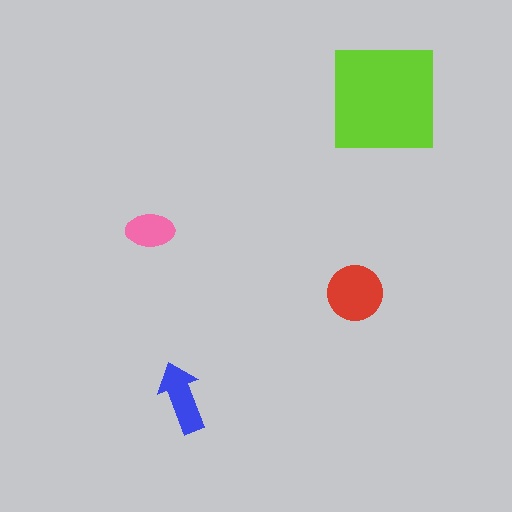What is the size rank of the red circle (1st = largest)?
2nd.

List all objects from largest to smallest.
The lime square, the red circle, the blue arrow, the pink ellipse.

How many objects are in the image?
There are 4 objects in the image.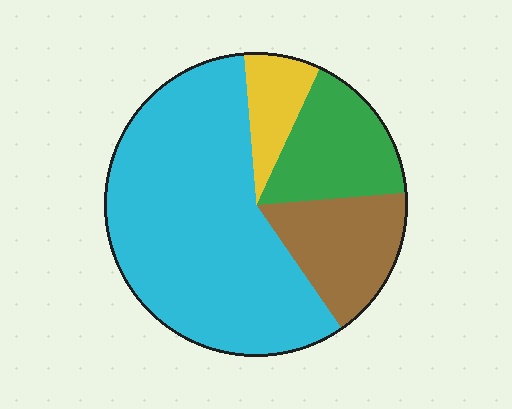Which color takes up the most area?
Cyan, at roughly 60%.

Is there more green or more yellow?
Green.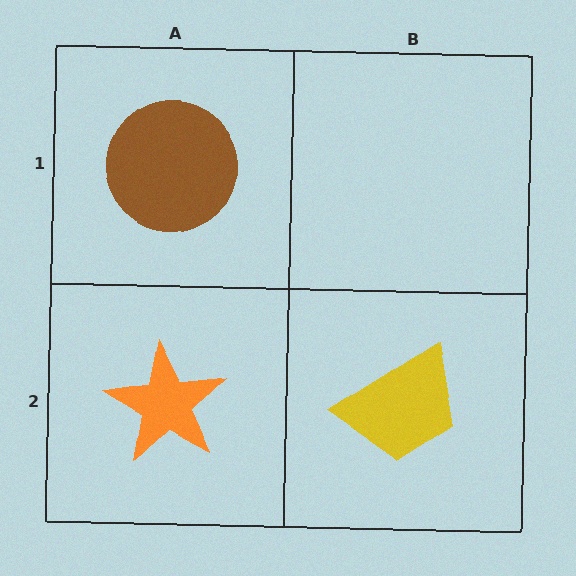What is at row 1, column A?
A brown circle.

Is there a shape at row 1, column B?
No, that cell is empty.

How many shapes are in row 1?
1 shape.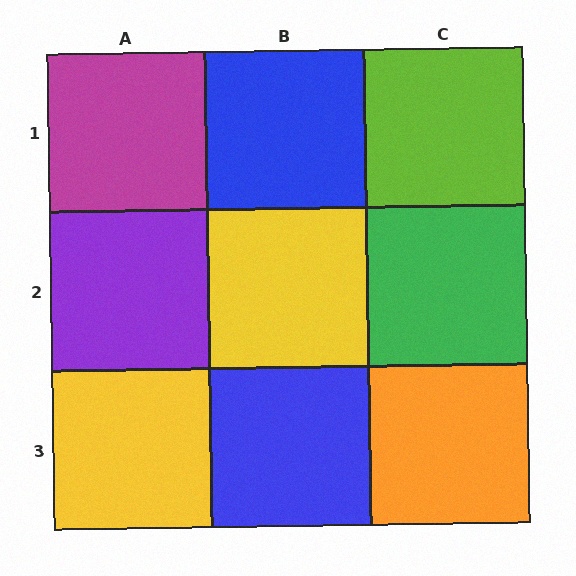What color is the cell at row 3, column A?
Yellow.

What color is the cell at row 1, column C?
Lime.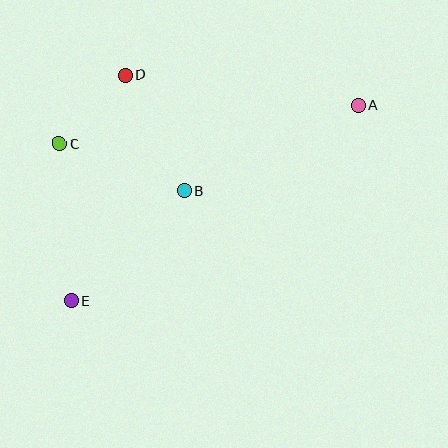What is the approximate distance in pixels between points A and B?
The distance between A and B is approximately 194 pixels.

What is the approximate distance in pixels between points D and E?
The distance between D and E is approximately 232 pixels.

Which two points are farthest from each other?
Points A and E are farthest from each other.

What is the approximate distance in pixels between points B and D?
The distance between B and D is approximately 130 pixels.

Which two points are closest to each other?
Points C and D are closest to each other.